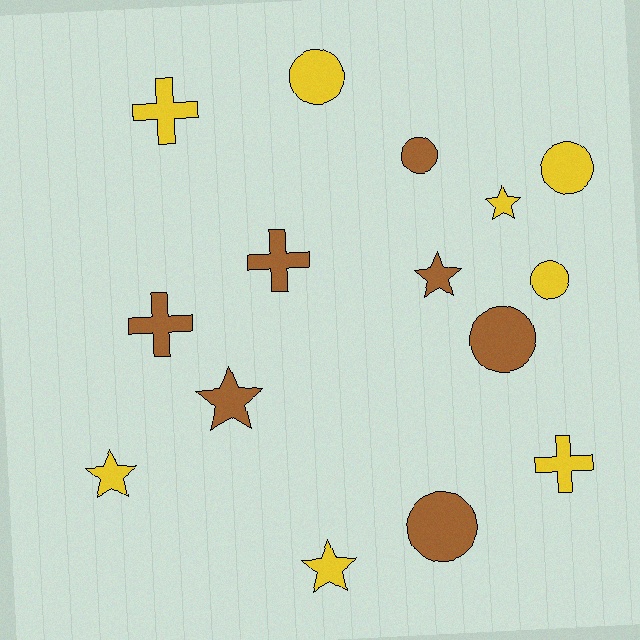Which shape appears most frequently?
Circle, with 6 objects.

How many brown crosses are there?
There are 2 brown crosses.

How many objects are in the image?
There are 15 objects.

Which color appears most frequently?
Yellow, with 8 objects.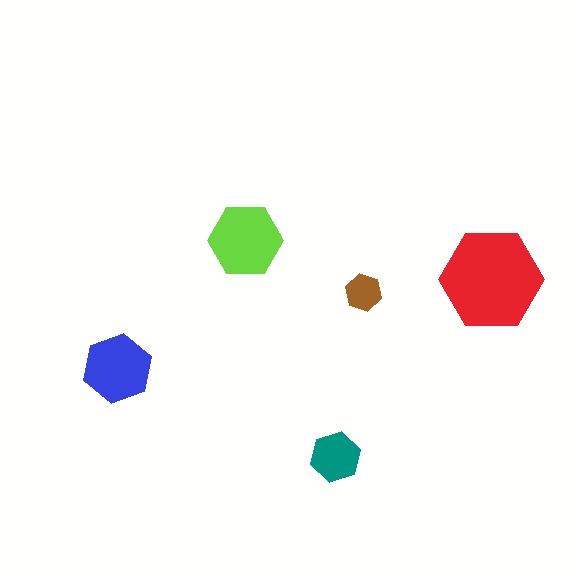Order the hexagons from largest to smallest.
the red one, the lime one, the blue one, the teal one, the brown one.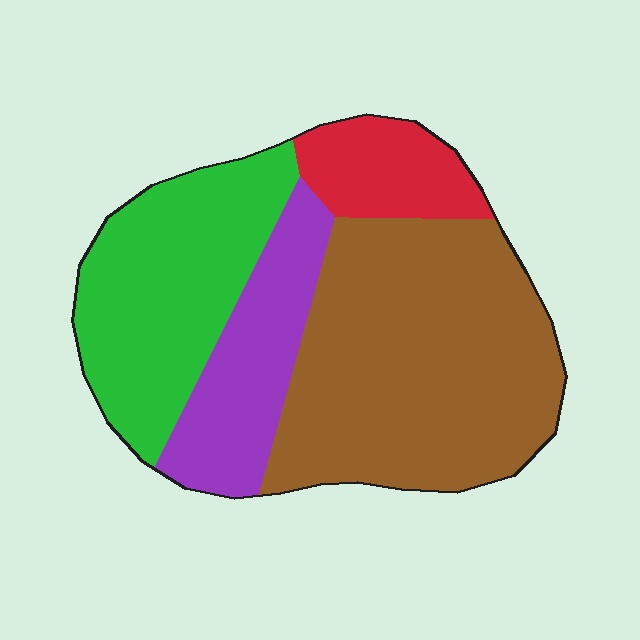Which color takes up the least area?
Red, at roughly 10%.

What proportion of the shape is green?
Green covers 27% of the shape.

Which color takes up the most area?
Brown, at roughly 45%.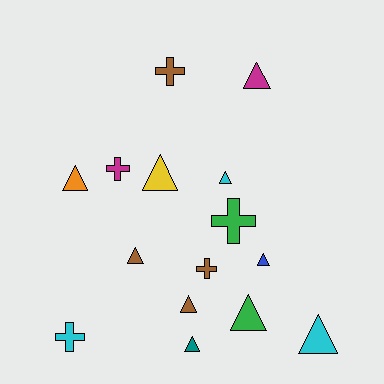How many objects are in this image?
There are 15 objects.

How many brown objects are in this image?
There are 4 brown objects.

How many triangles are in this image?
There are 10 triangles.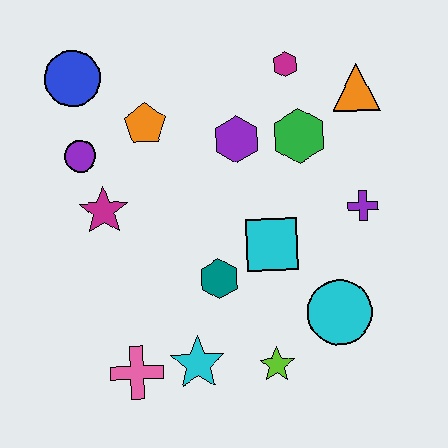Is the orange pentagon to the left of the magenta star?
No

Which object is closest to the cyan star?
The pink cross is closest to the cyan star.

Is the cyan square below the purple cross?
Yes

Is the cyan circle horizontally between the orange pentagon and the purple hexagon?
No